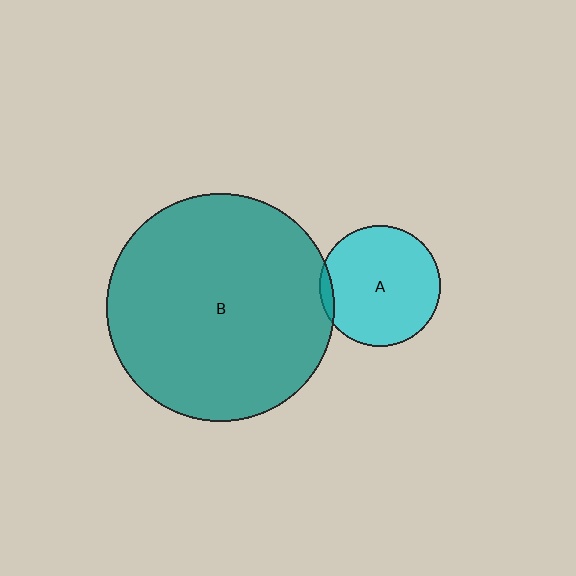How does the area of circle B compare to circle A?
Approximately 3.5 times.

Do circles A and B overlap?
Yes.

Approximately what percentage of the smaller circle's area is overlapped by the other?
Approximately 5%.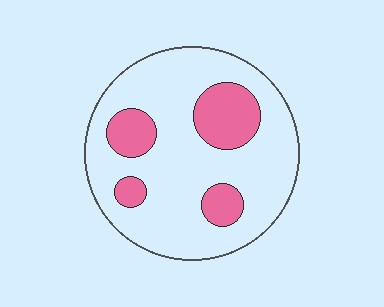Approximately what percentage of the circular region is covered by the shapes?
Approximately 20%.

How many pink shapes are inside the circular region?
4.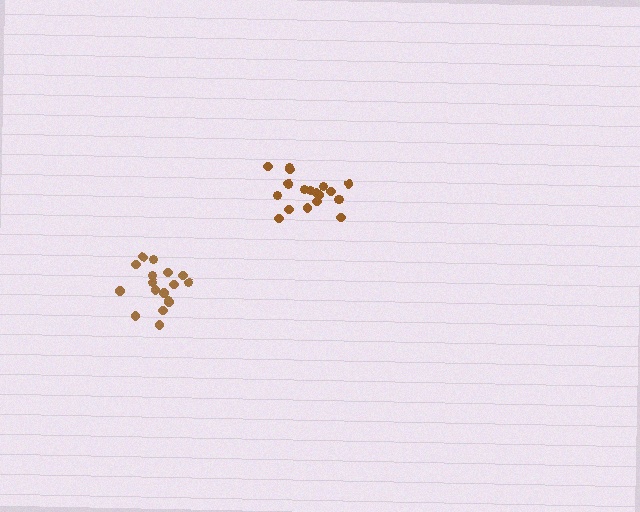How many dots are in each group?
Group 1: 20 dots, Group 2: 17 dots (37 total).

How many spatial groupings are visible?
There are 2 spatial groupings.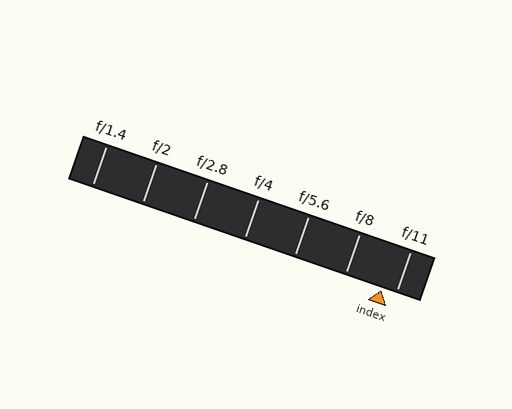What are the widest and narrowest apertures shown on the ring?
The widest aperture shown is f/1.4 and the narrowest is f/11.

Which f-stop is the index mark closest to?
The index mark is closest to f/11.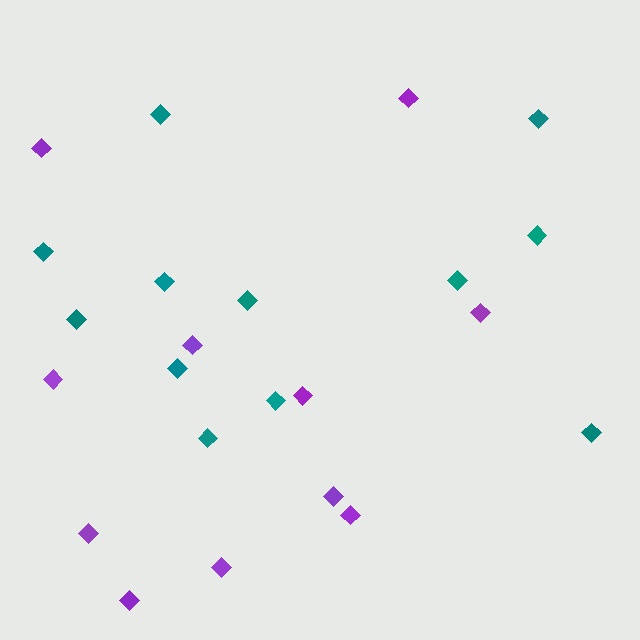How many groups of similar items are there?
There are 2 groups: one group of teal diamonds (12) and one group of purple diamonds (11).